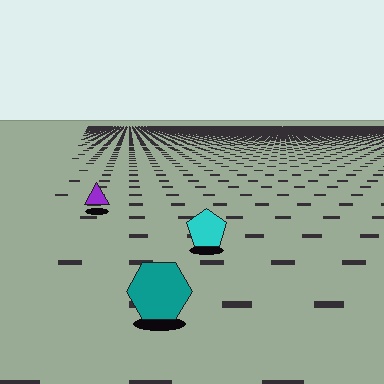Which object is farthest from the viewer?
The purple triangle is farthest from the viewer. It appears smaller and the ground texture around it is denser.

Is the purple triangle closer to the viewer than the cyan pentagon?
No. The cyan pentagon is closer — you can tell from the texture gradient: the ground texture is coarser near it.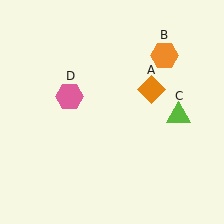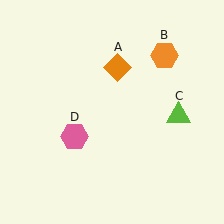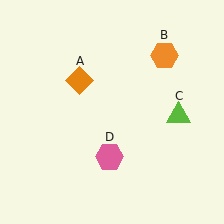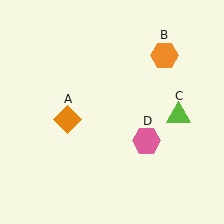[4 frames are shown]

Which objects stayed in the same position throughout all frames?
Orange hexagon (object B) and lime triangle (object C) remained stationary.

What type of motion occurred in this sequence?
The orange diamond (object A), pink hexagon (object D) rotated counterclockwise around the center of the scene.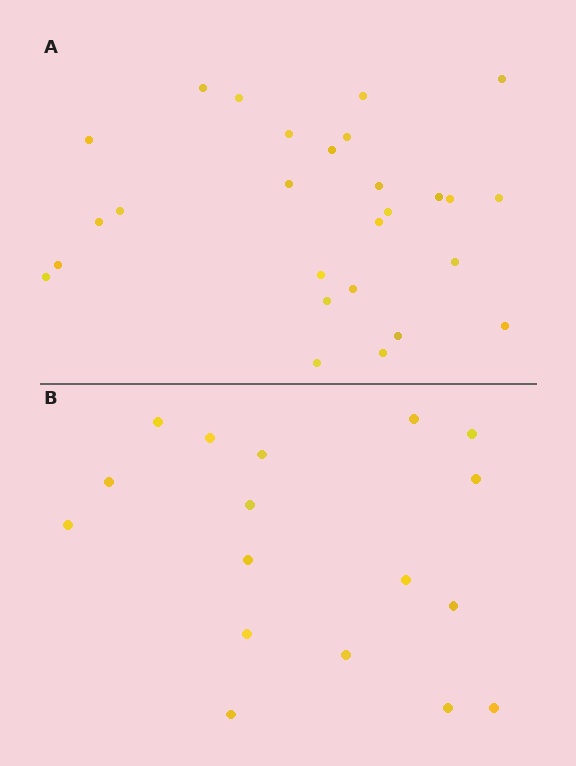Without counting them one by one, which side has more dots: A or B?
Region A (the top region) has more dots.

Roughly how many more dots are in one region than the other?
Region A has roughly 10 or so more dots than region B.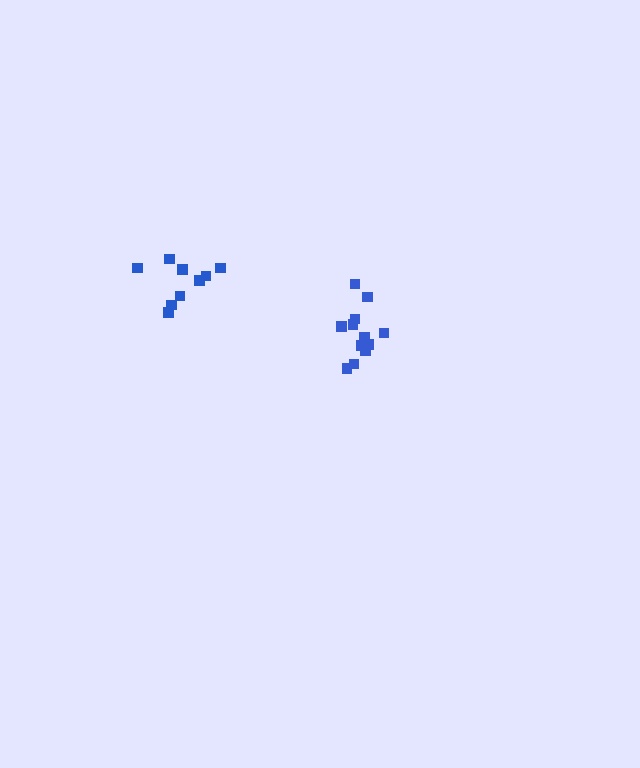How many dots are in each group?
Group 1: 9 dots, Group 2: 12 dots (21 total).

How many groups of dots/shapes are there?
There are 2 groups.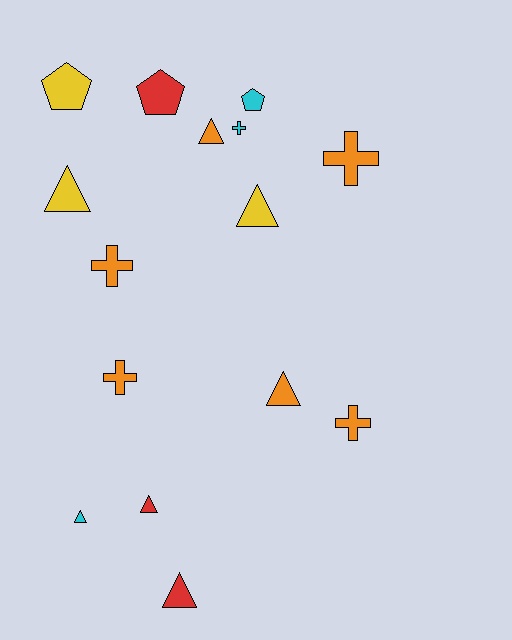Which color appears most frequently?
Orange, with 6 objects.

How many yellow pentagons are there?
There is 1 yellow pentagon.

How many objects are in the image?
There are 15 objects.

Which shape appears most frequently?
Triangle, with 7 objects.